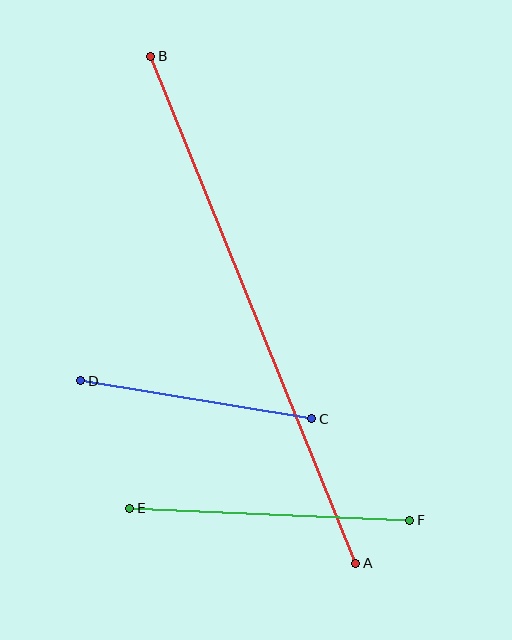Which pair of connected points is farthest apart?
Points A and B are farthest apart.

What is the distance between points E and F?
The distance is approximately 280 pixels.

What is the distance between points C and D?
The distance is approximately 234 pixels.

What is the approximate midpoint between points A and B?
The midpoint is at approximately (253, 310) pixels.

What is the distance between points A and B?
The distance is approximately 547 pixels.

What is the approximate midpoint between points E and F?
The midpoint is at approximately (270, 514) pixels.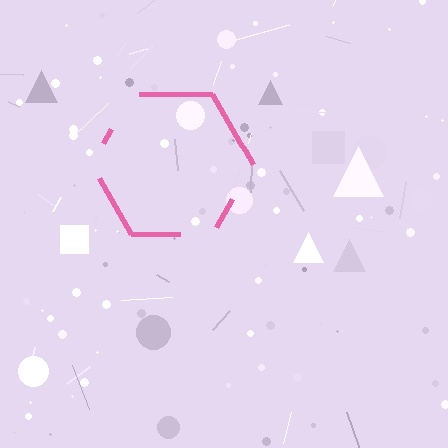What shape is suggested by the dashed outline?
The dashed outline suggests a hexagon.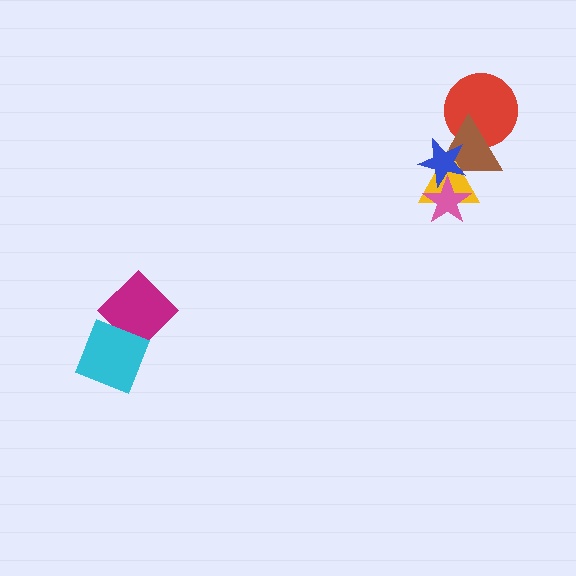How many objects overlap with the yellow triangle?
3 objects overlap with the yellow triangle.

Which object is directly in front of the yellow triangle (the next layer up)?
The blue star is directly in front of the yellow triangle.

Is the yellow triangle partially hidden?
Yes, it is partially covered by another shape.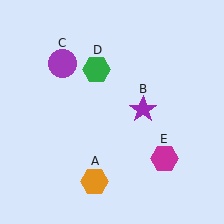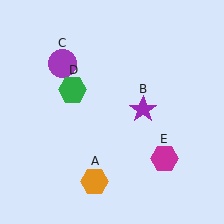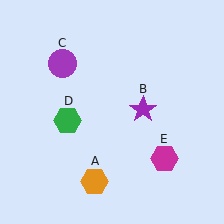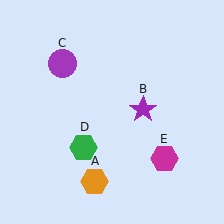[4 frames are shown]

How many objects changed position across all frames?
1 object changed position: green hexagon (object D).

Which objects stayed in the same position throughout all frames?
Orange hexagon (object A) and purple star (object B) and purple circle (object C) and magenta hexagon (object E) remained stationary.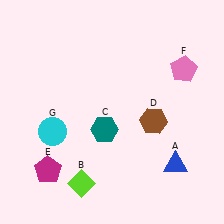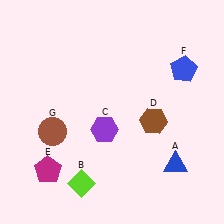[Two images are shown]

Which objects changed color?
C changed from teal to purple. F changed from pink to blue. G changed from cyan to brown.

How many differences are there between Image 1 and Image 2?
There are 3 differences between the two images.